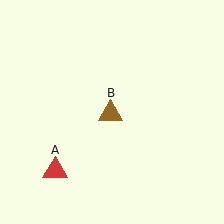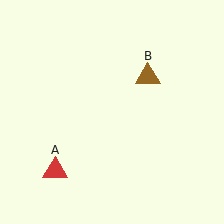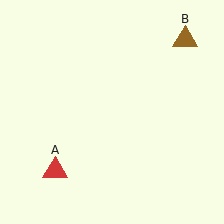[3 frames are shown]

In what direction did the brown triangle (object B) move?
The brown triangle (object B) moved up and to the right.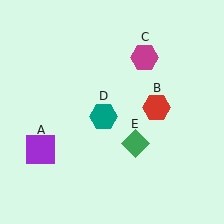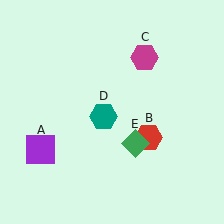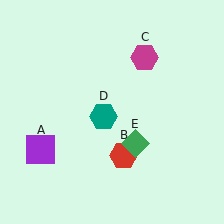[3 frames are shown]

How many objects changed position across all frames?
1 object changed position: red hexagon (object B).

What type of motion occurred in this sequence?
The red hexagon (object B) rotated clockwise around the center of the scene.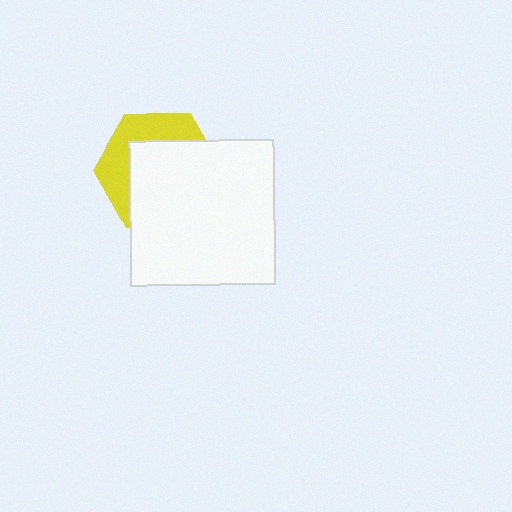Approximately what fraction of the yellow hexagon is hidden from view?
Roughly 63% of the yellow hexagon is hidden behind the white square.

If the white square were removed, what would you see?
You would see the complete yellow hexagon.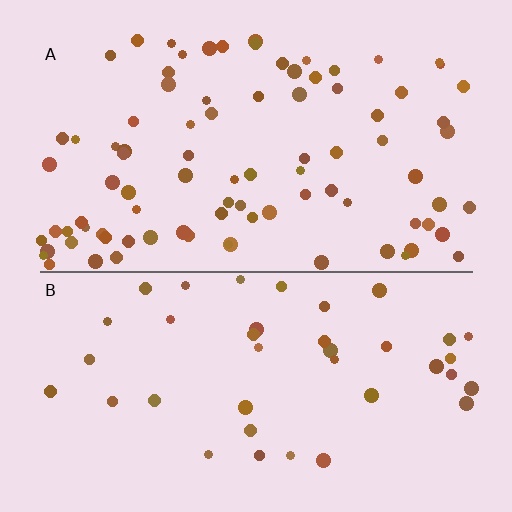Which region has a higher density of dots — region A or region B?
A (the top).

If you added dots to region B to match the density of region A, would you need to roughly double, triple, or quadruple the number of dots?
Approximately double.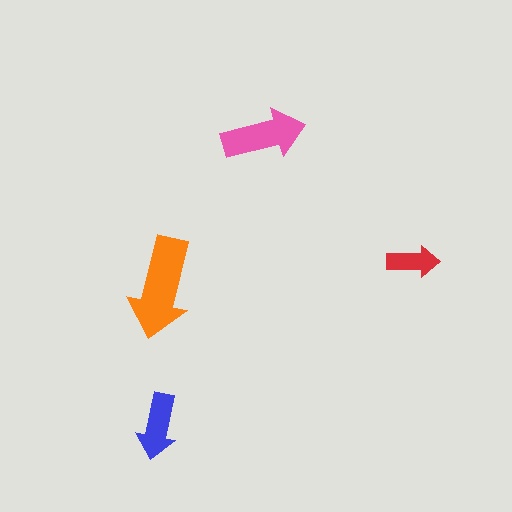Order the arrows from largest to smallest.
the orange one, the pink one, the blue one, the red one.